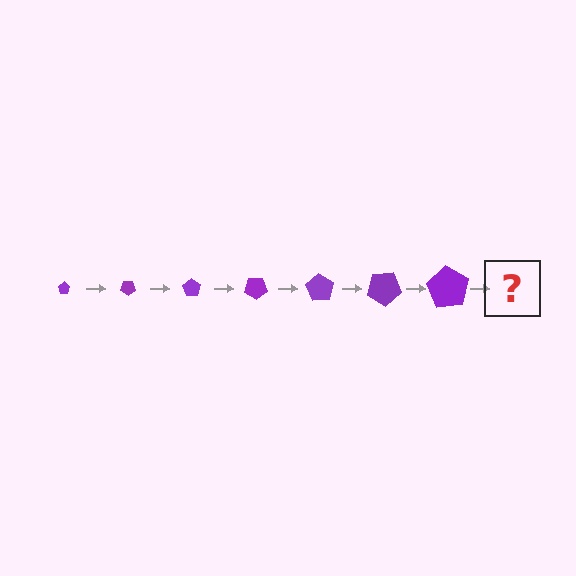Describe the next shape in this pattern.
It should be a pentagon, larger than the previous one and rotated 245 degrees from the start.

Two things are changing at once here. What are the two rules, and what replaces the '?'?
The two rules are that the pentagon grows larger each step and it rotates 35 degrees each step. The '?' should be a pentagon, larger than the previous one and rotated 245 degrees from the start.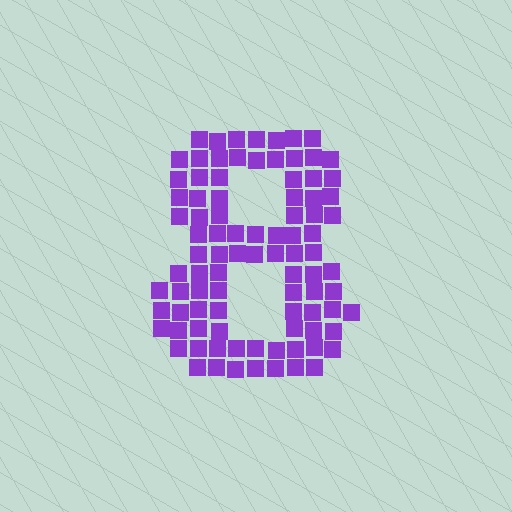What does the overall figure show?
The overall figure shows the digit 8.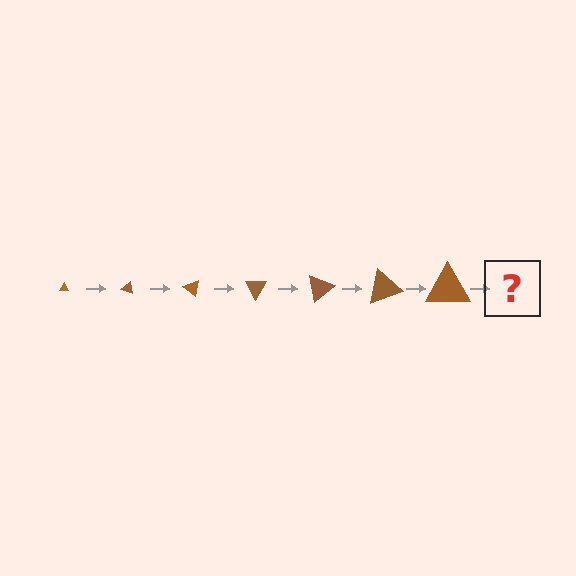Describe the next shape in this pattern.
It should be a triangle, larger than the previous one and rotated 140 degrees from the start.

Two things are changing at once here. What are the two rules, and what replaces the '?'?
The two rules are that the triangle grows larger each step and it rotates 20 degrees each step. The '?' should be a triangle, larger than the previous one and rotated 140 degrees from the start.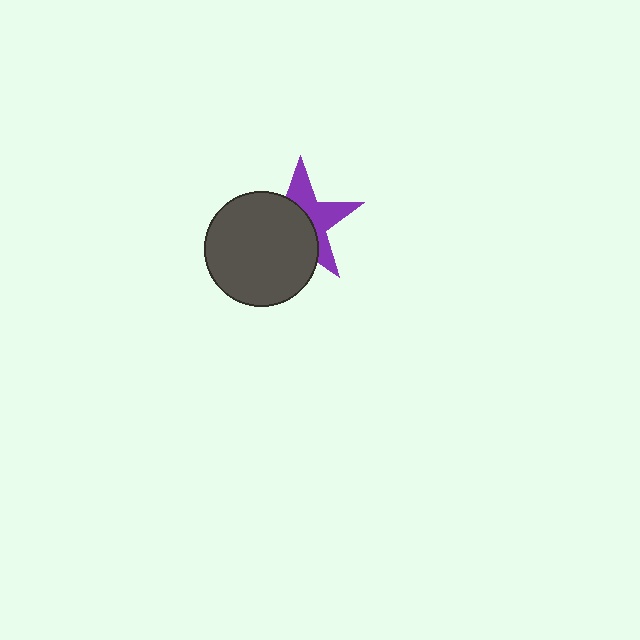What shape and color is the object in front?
The object in front is a dark gray circle.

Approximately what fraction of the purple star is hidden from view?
Roughly 56% of the purple star is hidden behind the dark gray circle.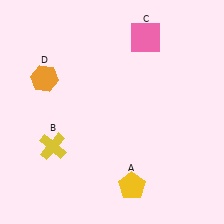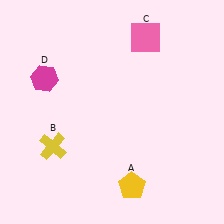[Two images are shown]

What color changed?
The hexagon (D) changed from orange in Image 1 to magenta in Image 2.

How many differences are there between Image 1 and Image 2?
There is 1 difference between the two images.